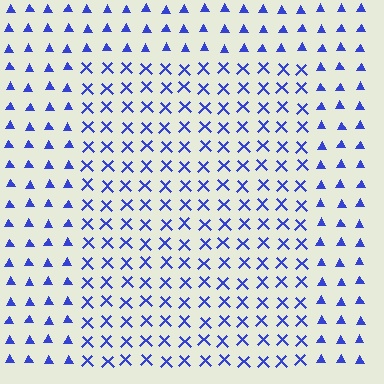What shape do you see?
I see a rectangle.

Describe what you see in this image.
The image is filled with small blue elements arranged in a uniform grid. A rectangle-shaped region contains X marks, while the surrounding area contains triangles. The boundary is defined purely by the change in element shape.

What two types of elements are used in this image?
The image uses X marks inside the rectangle region and triangles outside it.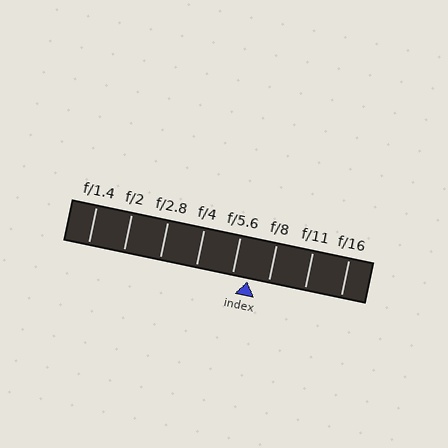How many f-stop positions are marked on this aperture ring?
There are 8 f-stop positions marked.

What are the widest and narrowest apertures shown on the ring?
The widest aperture shown is f/1.4 and the narrowest is f/16.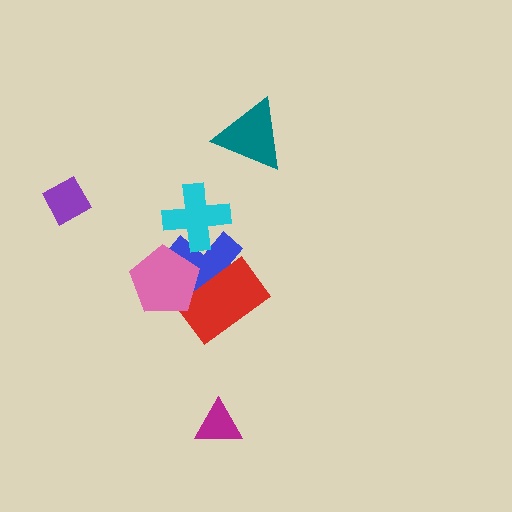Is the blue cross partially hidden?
Yes, it is partially covered by another shape.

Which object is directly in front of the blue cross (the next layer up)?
The red rectangle is directly in front of the blue cross.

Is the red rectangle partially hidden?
Yes, it is partially covered by another shape.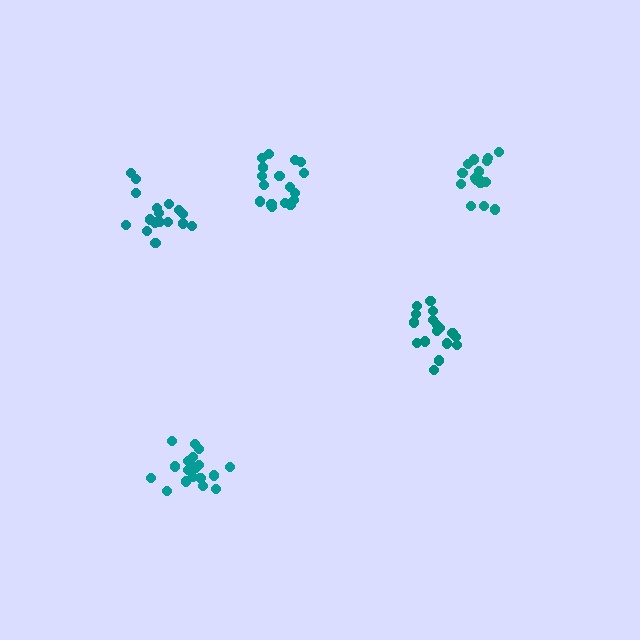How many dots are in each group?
Group 1: 18 dots, Group 2: 18 dots, Group 3: 17 dots, Group 4: 17 dots, Group 5: 17 dots (87 total).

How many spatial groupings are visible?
There are 5 spatial groupings.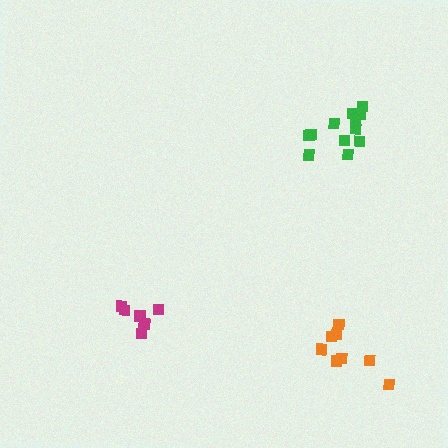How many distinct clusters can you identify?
There are 3 distinct clusters.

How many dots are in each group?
Group 1: 12 dots, Group 2: 8 dots, Group 3: 6 dots (26 total).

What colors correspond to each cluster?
The clusters are colored: green, orange, magenta.